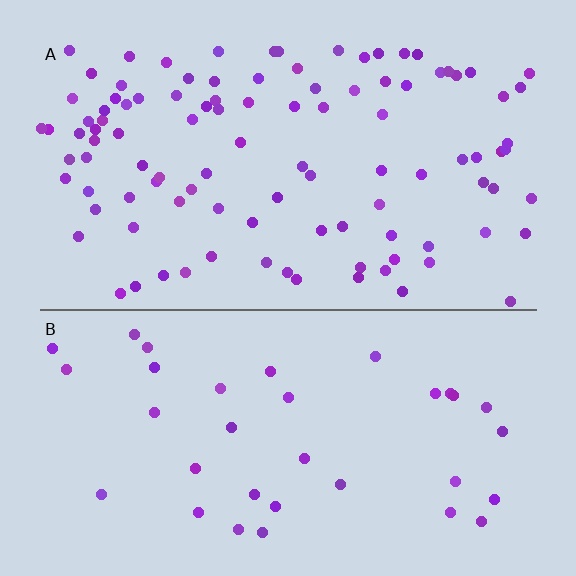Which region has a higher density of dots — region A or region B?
A (the top).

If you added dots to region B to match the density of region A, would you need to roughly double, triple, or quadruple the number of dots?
Approximately triple.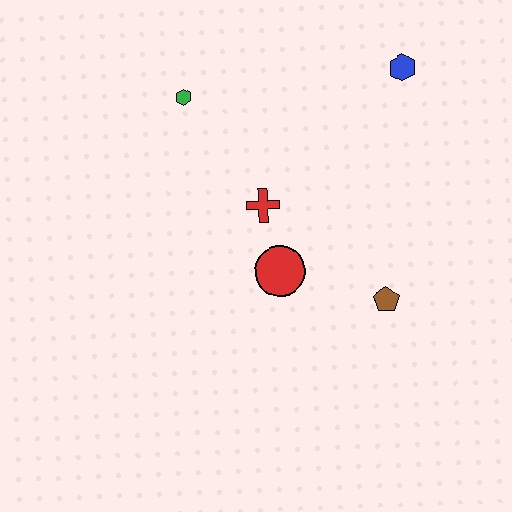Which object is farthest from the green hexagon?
The brown pentagon is farthest from the green hexagon.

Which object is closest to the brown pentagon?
The red circle is closest to the brown pentagon.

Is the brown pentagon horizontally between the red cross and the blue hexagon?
Yes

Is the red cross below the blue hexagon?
Yes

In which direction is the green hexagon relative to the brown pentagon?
The green hexagon is above the brown pentagon.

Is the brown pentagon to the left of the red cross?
No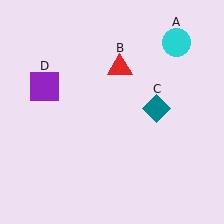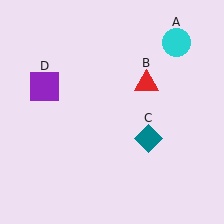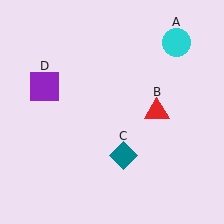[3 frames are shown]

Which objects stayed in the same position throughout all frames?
Cyan circle (object A) and purple square (object D) remained stationary.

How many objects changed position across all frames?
2 objects changed position: red triangle (object B), teal diamond (object C).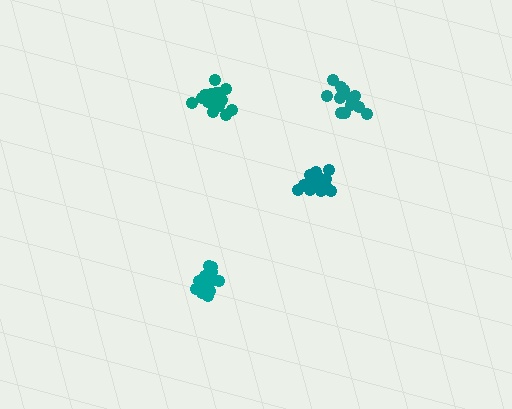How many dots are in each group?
Group 1: 19 dots, Group 2: 18 dots, Group 3: 14 dots, Group 4: 16 dots (67 total).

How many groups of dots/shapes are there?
There are 4 groups.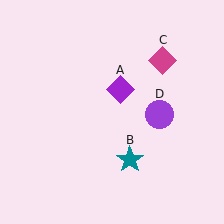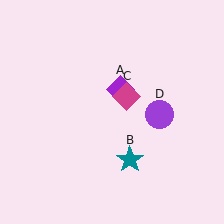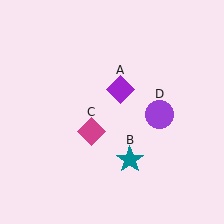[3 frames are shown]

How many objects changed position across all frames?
1 object changed position: magenta diamond (object C).